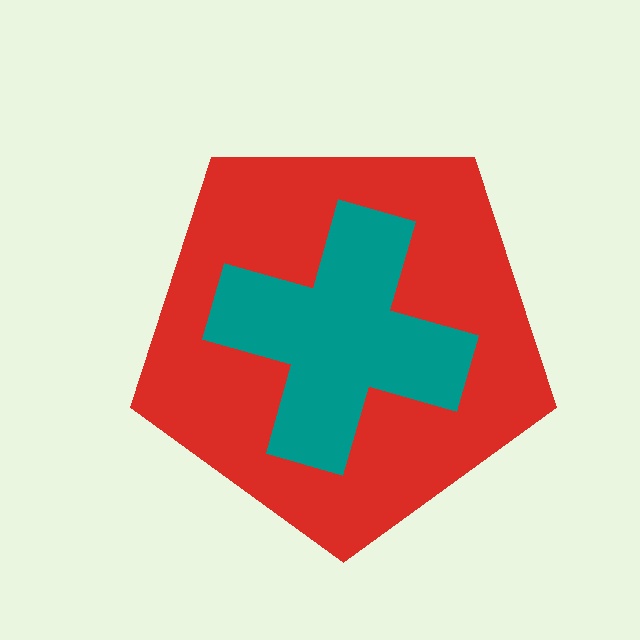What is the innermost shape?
The teal cross.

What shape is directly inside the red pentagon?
The teal cross.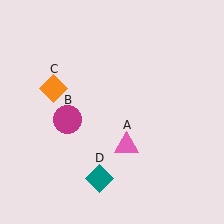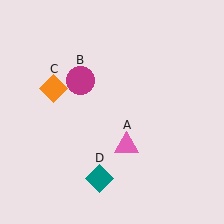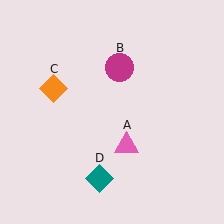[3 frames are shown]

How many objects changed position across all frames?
1 object changed position: magenta circle (object B).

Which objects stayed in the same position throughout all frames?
Pink triangle (object A) and orange diamond (object C) and teal diamond (object D) remained stationary.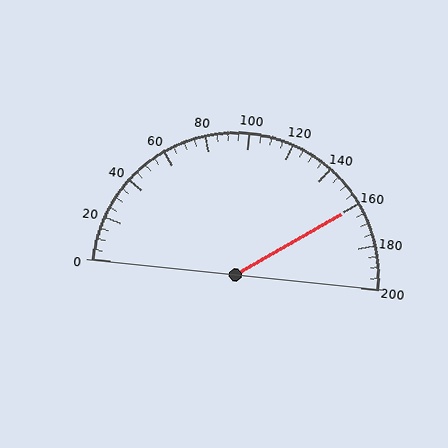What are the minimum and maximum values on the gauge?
The gauge ranges from 0 to 200.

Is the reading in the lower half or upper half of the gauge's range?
The reading is in the upper half of the range (0 to 200).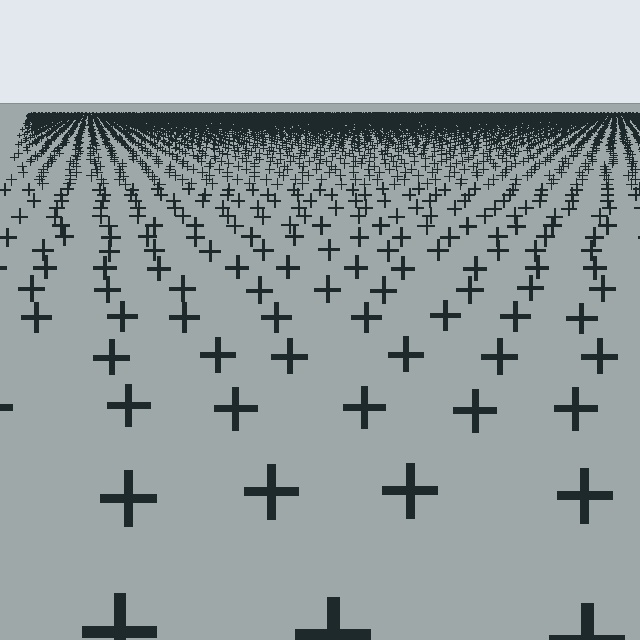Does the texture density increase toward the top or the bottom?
Density increases toward the top.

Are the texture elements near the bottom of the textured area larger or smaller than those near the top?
Larger. Near the bottom, elements are closer to the viewer and appear at a bigger on-screen size.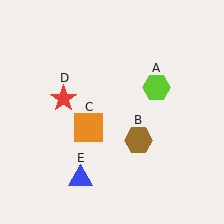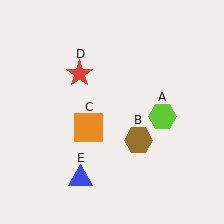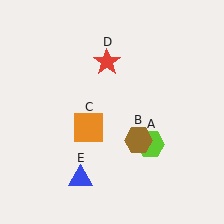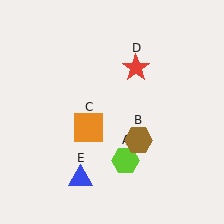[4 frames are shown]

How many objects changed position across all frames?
2 objects changed position: lime hexagon (object A), red star (object D).